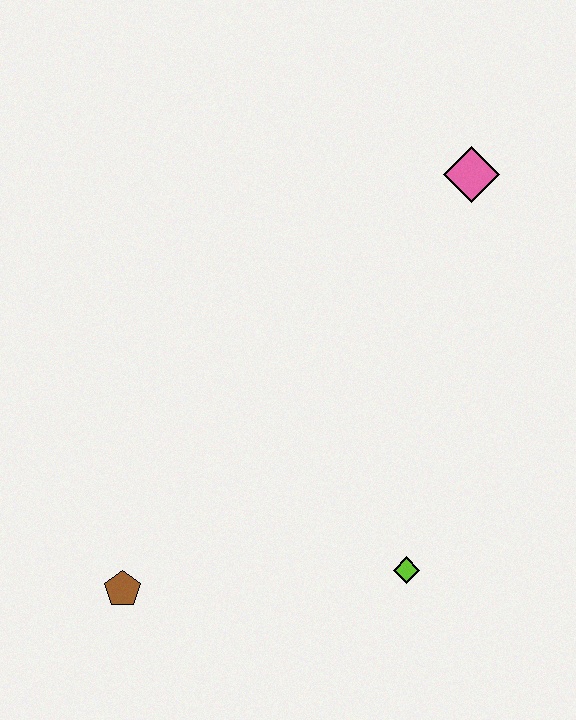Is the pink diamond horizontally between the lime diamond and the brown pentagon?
No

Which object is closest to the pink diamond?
The lime diamond is closest to the pink diamond.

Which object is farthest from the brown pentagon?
The pink diamond is farthest from the brown pentagon.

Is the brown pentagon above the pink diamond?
No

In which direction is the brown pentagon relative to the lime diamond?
The brown pentagon is to the left of the lime diamond.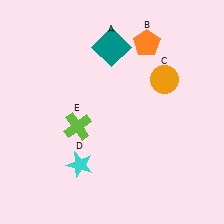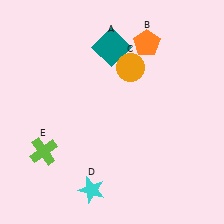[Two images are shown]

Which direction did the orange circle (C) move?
The orange circle (C) moved left.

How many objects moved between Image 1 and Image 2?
3 objects moved between the two images.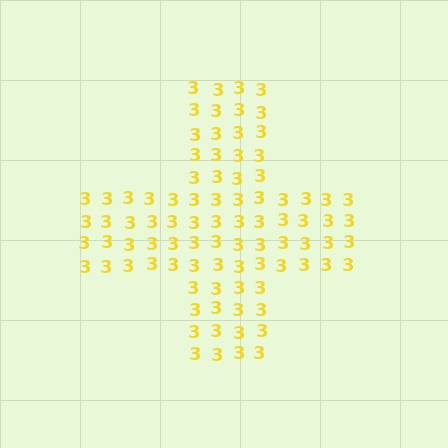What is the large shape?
The large shape is a cross.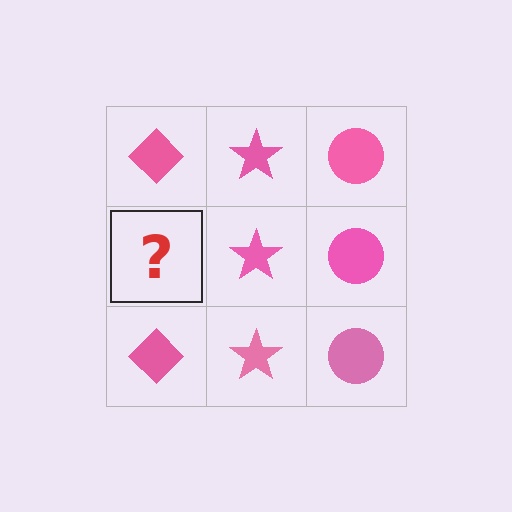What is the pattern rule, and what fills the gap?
The rule is that each column has a consistent shape. The gap should be filled with a pink diamond.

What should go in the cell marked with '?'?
The missing cell should contain a pink diamond.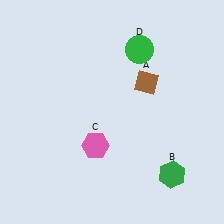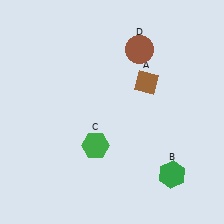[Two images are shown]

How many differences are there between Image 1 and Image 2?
There are 2 differences between the two images.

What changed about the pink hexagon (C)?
In Image 1, C is pink. In Image 2, it changed to green.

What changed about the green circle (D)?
In Image 1, D is green. In Image 2, it changed to brown.